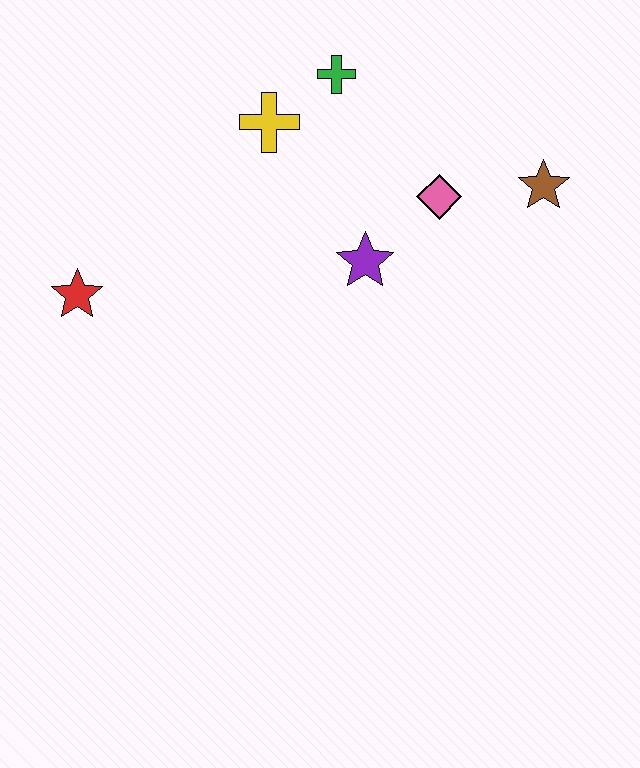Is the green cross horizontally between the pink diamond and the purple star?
No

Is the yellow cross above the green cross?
No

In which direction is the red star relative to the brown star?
The red star is to the left of the brown star.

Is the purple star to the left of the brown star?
Yes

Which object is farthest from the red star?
The brown star is farthest from the red star.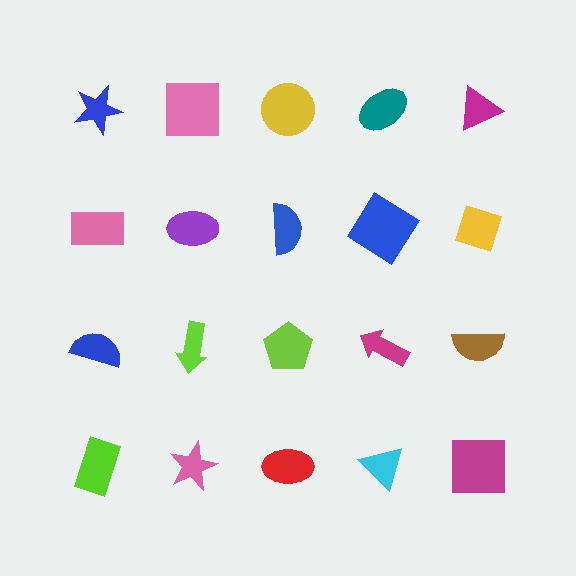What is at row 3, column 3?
A lime pentagon.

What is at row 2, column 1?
A pink rectangle.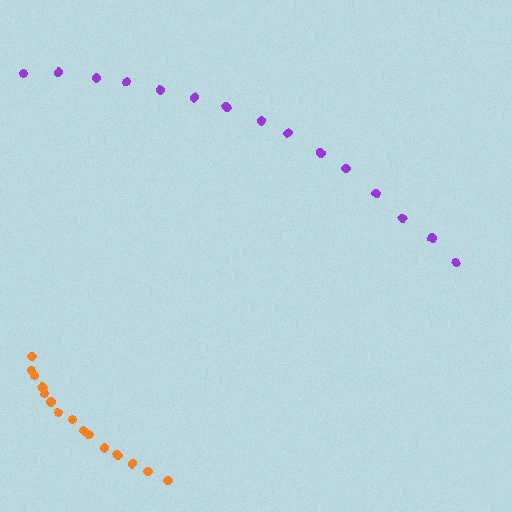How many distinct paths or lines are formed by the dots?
There are 2 distinct paths.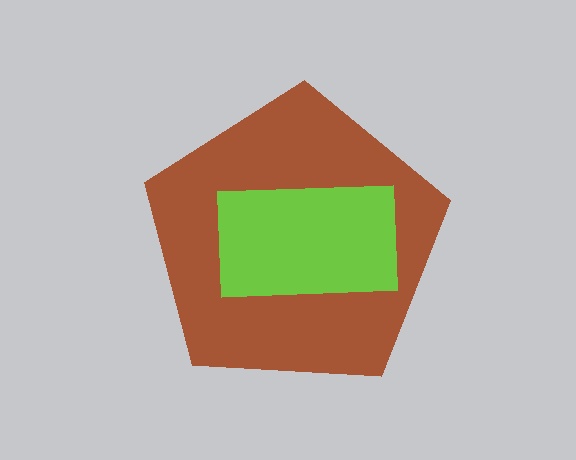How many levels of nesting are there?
2.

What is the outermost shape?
The brown pentagon.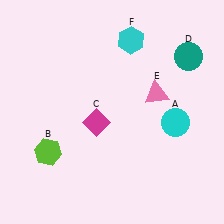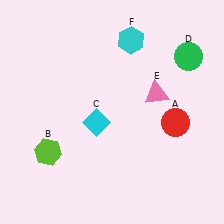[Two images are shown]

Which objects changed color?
A changed from cyan to red. C changed from magenta to cyan. D changed from teal to green.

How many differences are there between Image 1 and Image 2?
There are 3 differences between the two images.